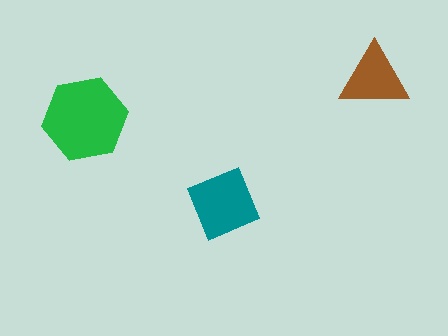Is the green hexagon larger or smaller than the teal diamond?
Larger.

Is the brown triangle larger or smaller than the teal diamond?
Smaller.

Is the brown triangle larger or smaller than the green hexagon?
Smaller.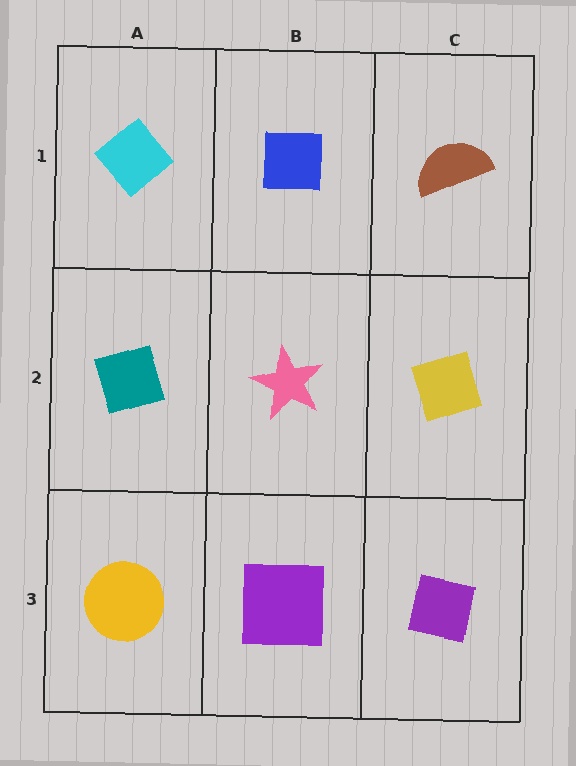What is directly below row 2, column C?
A purple square.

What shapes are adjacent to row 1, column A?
A teal diamond (row 2, column A), a blue square (row 1, column B).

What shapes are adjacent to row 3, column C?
A yellow diamond (row 2, column C), a purple square (row 3, column B).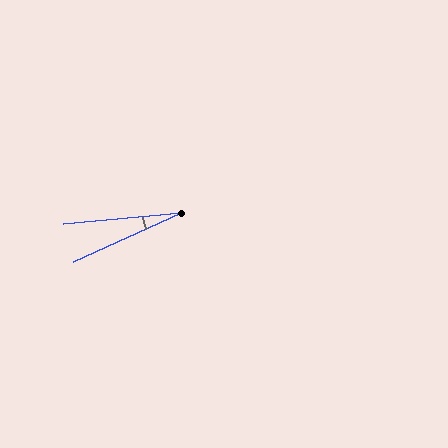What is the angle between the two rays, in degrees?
Approximately 19 degrees.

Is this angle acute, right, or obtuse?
It is acute.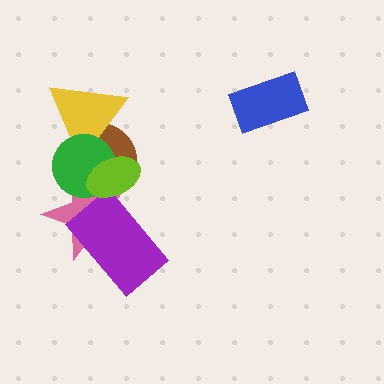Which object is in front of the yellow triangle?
The green circle is in front of the yellow triangle.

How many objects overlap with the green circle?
4 objects overlap with the green circle.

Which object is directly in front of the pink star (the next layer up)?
The green circle is directly in front of the pink star.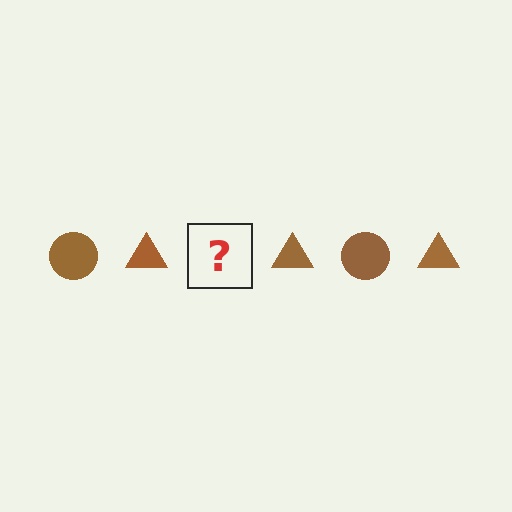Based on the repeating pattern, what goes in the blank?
The blank should be a brown circle.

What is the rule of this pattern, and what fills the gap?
The rule is that the pattern cycles through circle, triangle shapes in brown. The gap should be filled with a brown circle.